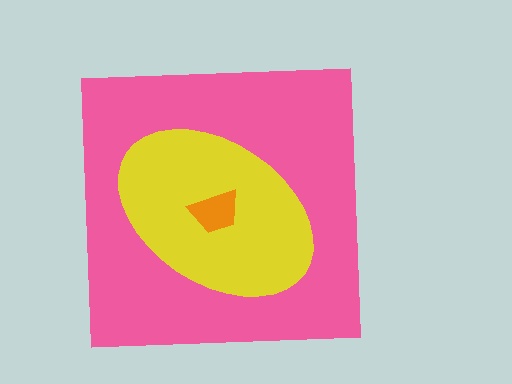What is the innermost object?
The orange trapezoid.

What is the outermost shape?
The pink square.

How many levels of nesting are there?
3.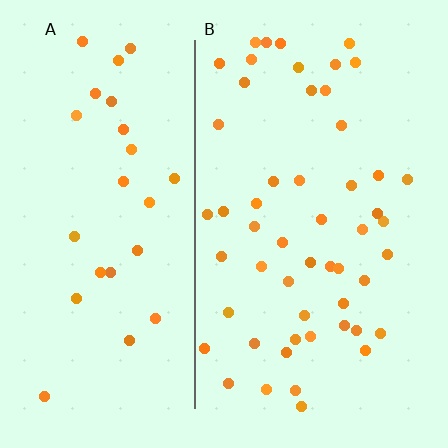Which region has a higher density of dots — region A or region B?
B (the right).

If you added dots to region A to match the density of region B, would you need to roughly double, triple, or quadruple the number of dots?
Approximately double.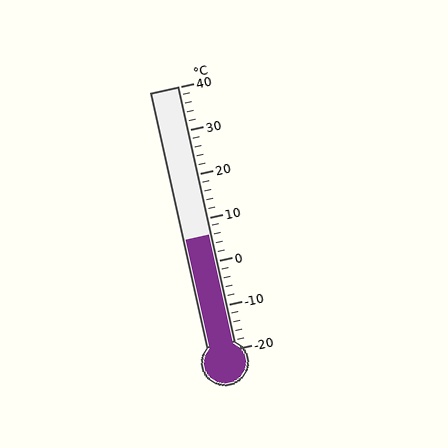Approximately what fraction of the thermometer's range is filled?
The thermometer is filled to approximately 45% of its range.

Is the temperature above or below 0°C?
The temperature is above 0°C.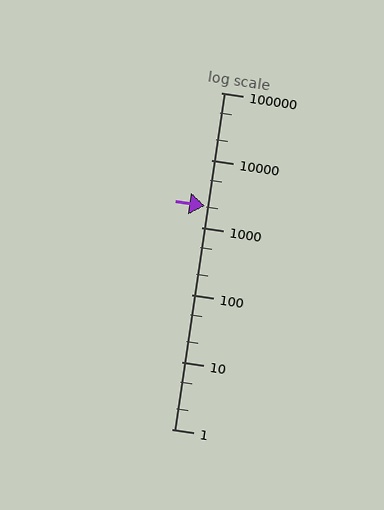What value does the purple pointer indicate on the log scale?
The pointer indicates approximately 2100.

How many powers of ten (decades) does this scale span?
The scale spans 5 decades, from 1 to 100000.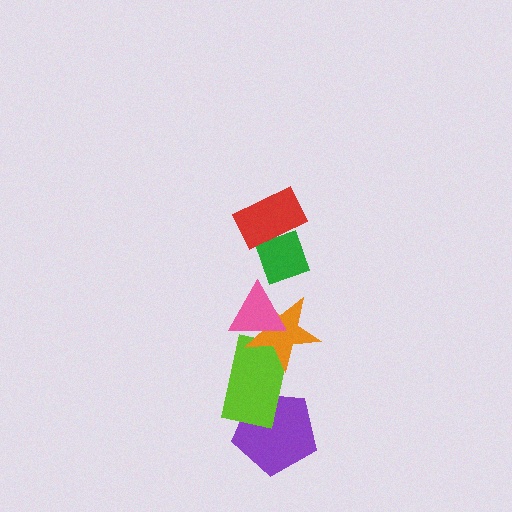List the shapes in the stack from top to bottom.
From top to bottom: the red rectangle, the green diamond, the pink triangle, the orange star, the lime rectangle, the purple pentagon.